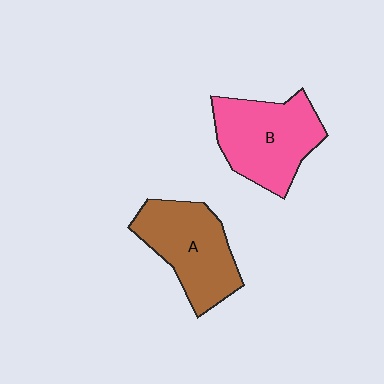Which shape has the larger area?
Shape B (pink).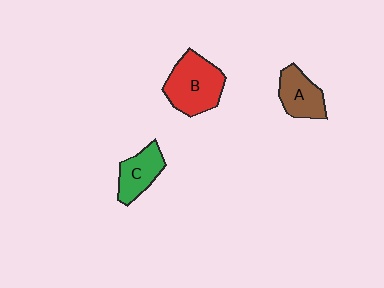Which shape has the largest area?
Shape B (red).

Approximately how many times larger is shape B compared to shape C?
Approximately 1.5 times.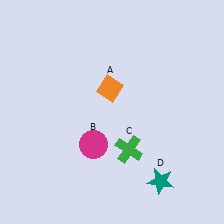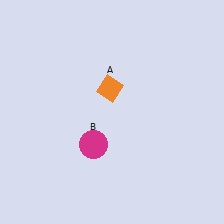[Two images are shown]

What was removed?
The teal star (D), the green cross (C) were removed in Image 2.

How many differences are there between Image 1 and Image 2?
There are 2 differences between the two images.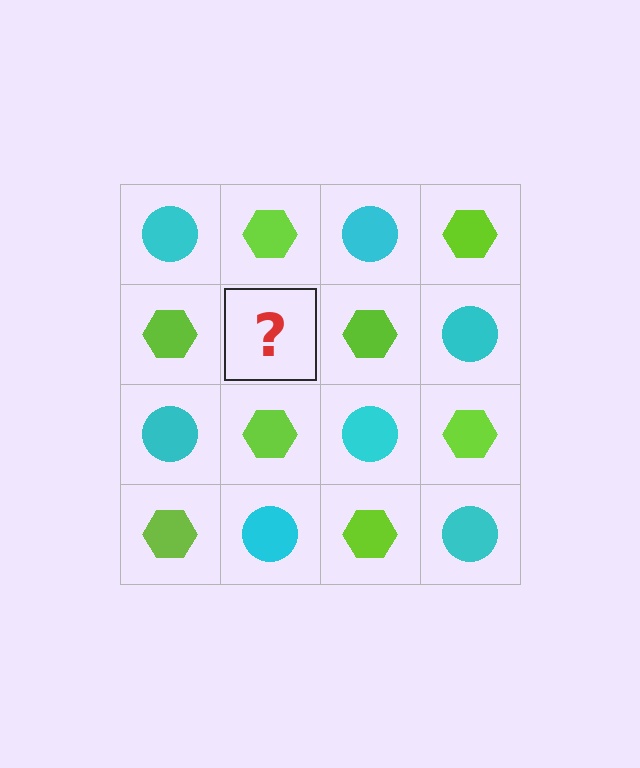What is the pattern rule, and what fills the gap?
The rule is that it alternates cyan circle and lime hexagon in a checkerboard pattern. The gap should be filled with a cyan circle.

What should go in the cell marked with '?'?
The missing cell should contain a cyan circle.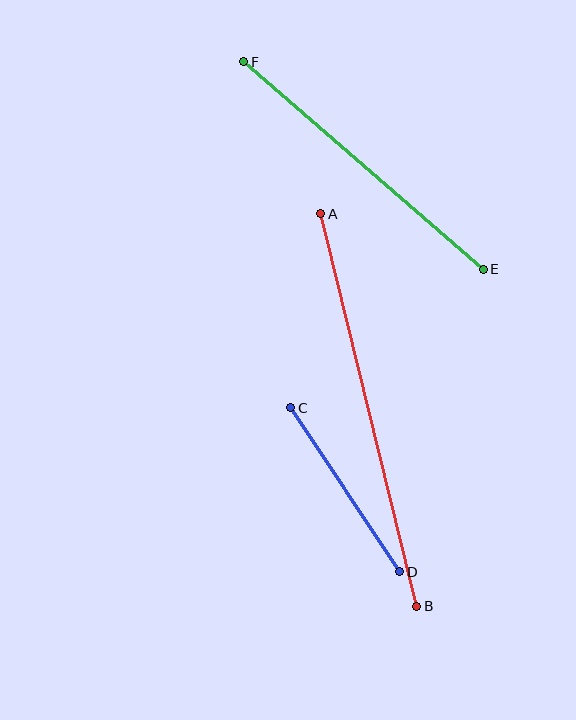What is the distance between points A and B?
The distance is approximately 404 pixels.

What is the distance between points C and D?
The distance is approximately 197 pixels.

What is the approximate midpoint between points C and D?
The midpoint is at approximately (345, 490) pixels.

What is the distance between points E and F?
The distance is approximately 317 pixels.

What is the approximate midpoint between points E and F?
The midpoint is at approximately (364, 165) pixels.